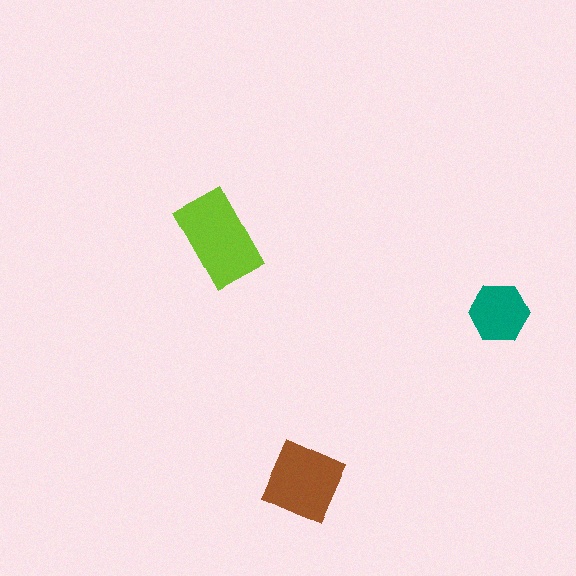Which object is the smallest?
The teal hexagon.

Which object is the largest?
The lime rectangle.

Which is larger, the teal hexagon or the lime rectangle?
The lime rectangle.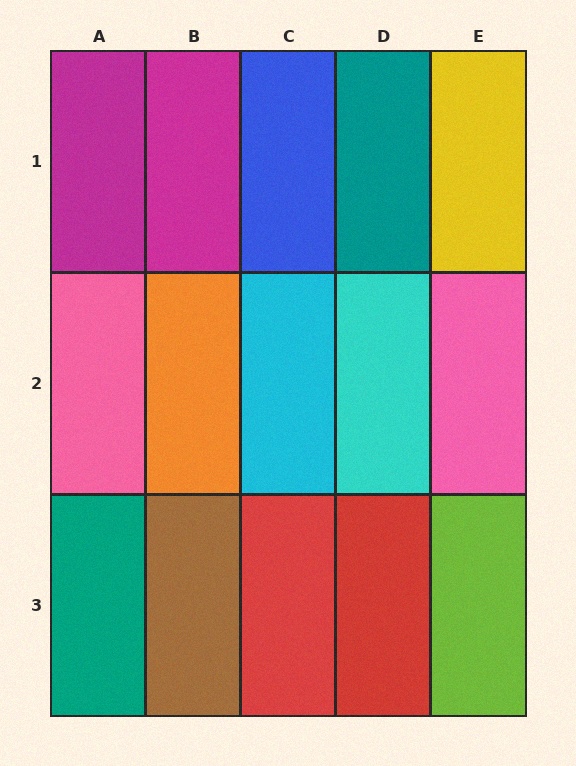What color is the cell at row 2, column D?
Cyan.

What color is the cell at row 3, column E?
Lime.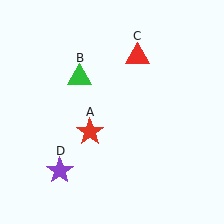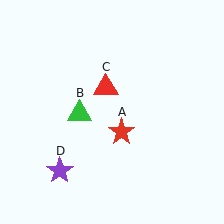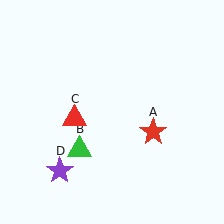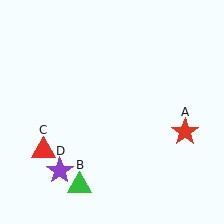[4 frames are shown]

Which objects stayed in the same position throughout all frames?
Purple star (object D) remained stationary.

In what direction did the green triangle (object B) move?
The green triangle (object B) moved down.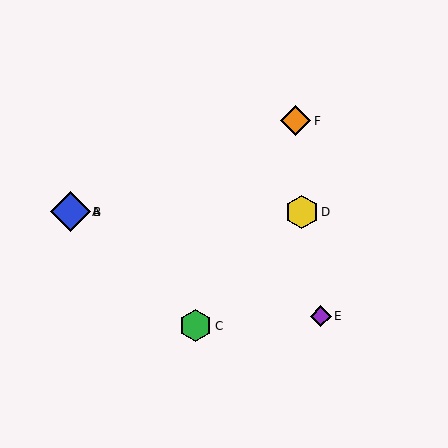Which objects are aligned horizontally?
Objects A, B, D are aligned horizontally.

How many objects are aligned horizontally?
3 objects (A, B, D) are aligned horizontally.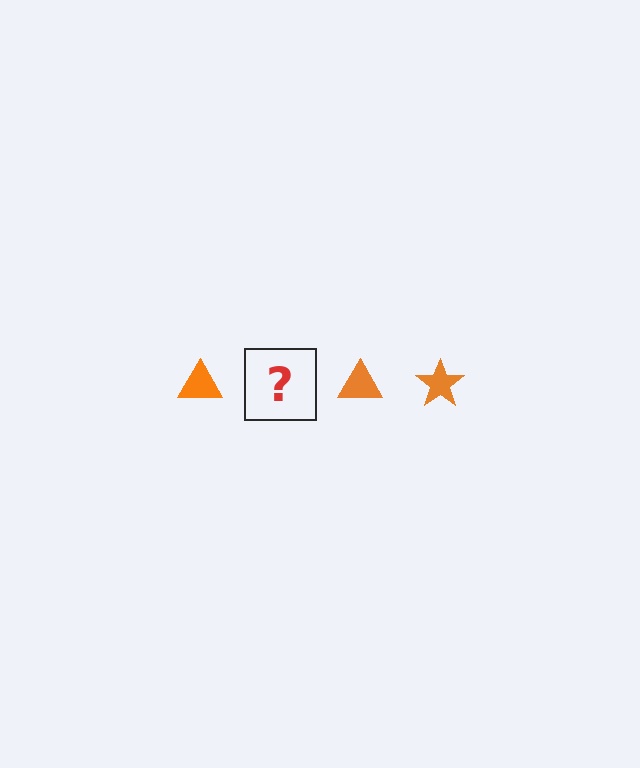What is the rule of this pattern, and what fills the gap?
The rule is that the pattern cycles through triangle, star shapes in orange. The gap should be filled with an orange star.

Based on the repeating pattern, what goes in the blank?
The blank should be an orange star.